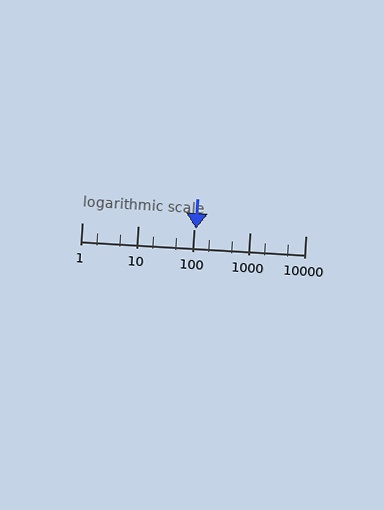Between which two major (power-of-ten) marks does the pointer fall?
The pointer is between 100 and 1000.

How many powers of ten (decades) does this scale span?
The scale spans 4 decades, from 1 to 10000.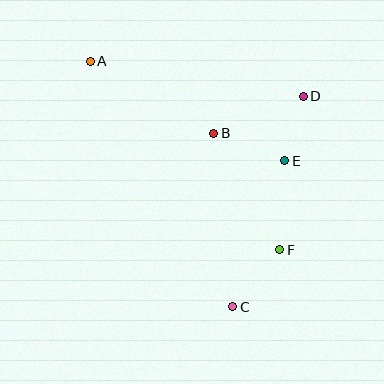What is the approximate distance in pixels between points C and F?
The distance between C and F is approximately 74 pixels.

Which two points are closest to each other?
Points D and E are closest to each other.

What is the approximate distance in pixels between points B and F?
The distance between B and F is approximately 134 pixels.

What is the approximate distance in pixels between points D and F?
The distance between D and F is approximately 155 pixels.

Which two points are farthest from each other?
Points A and C are farthest from each other.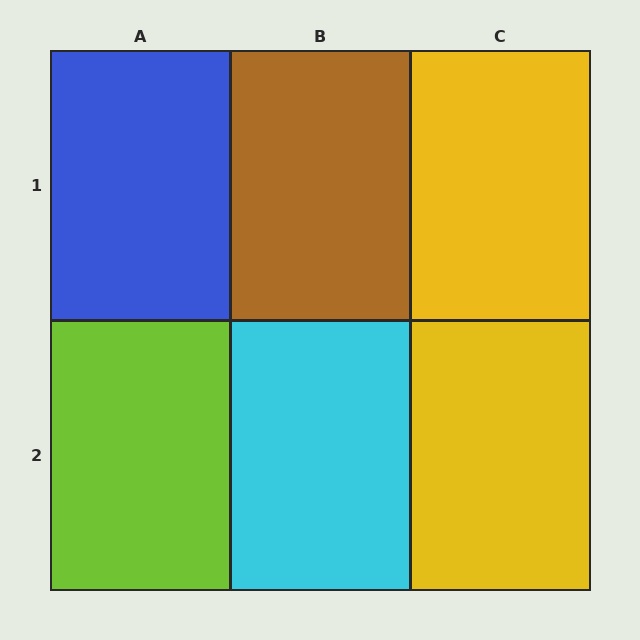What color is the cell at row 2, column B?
Cyan.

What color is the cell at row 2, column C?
Yellow.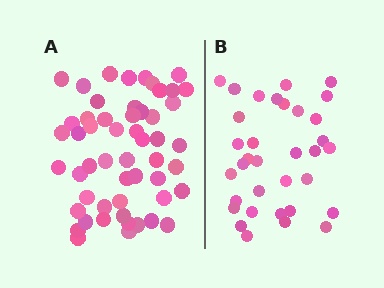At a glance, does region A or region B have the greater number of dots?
Region A (the left region) has more dots.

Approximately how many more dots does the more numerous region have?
Region A has approximately 20 more dots than region B.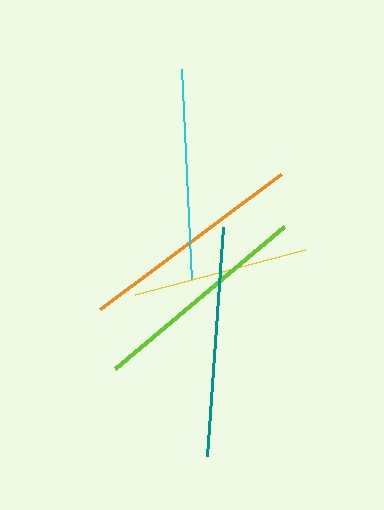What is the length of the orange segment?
The orange segment is approximately 226 pixels long.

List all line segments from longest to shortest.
From longest to shortest: teal, orange, lime, cyan, yellow.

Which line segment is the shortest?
The yellow line is the shortest at approximately 176 pixels.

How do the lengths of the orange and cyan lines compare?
The orange and cyan lines are approximately the same length.